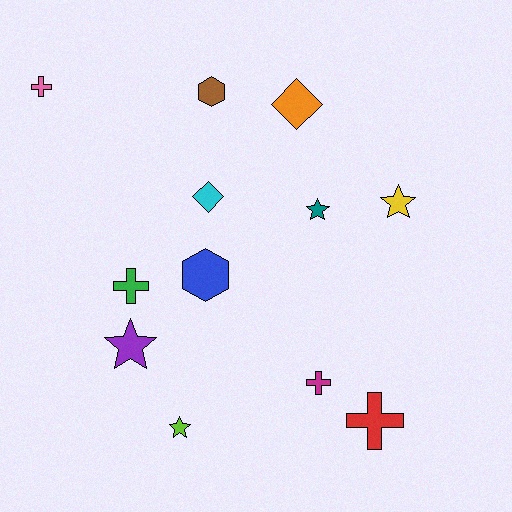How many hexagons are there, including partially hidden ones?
There are 2 hexagons.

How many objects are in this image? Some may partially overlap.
There are 12 objects.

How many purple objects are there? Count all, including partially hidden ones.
There is 1 purple object.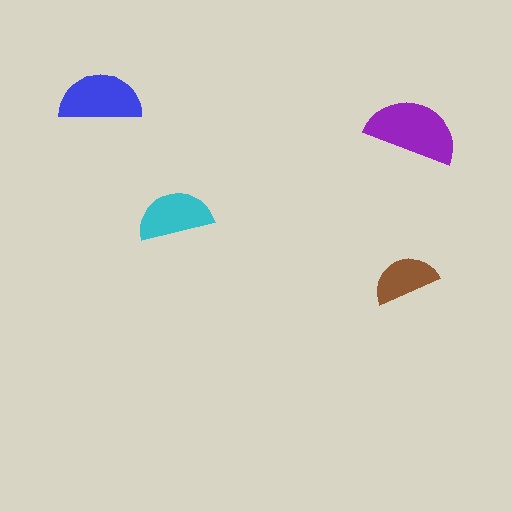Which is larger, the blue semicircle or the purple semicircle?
The purple one.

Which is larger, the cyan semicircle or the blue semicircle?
The blue one.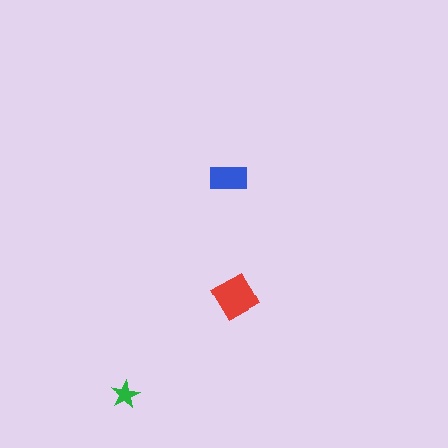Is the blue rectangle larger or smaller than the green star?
Larger.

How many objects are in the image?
There are 3 objects in the image.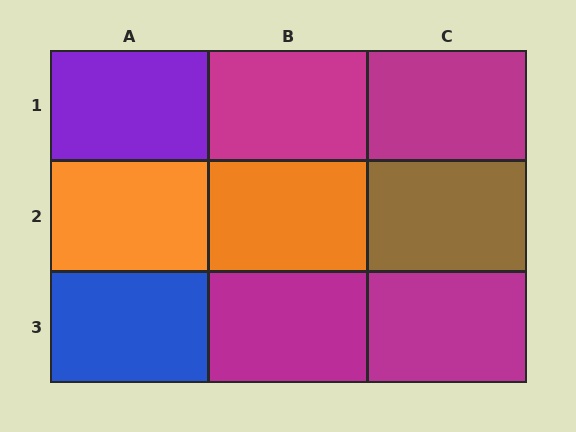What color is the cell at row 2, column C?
Brown.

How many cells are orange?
2 cells are orange.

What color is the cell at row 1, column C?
Magenta.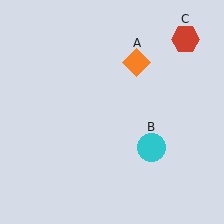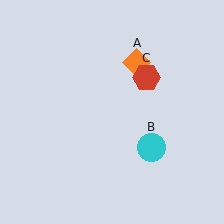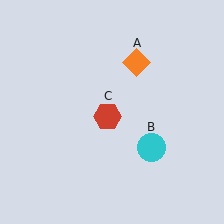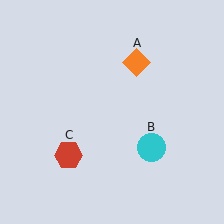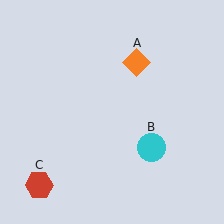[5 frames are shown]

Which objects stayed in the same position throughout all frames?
Orange diamond (object A) and cyan circle (object B) remained stationary.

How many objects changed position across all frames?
1 object changed position: red hexagon (object C).